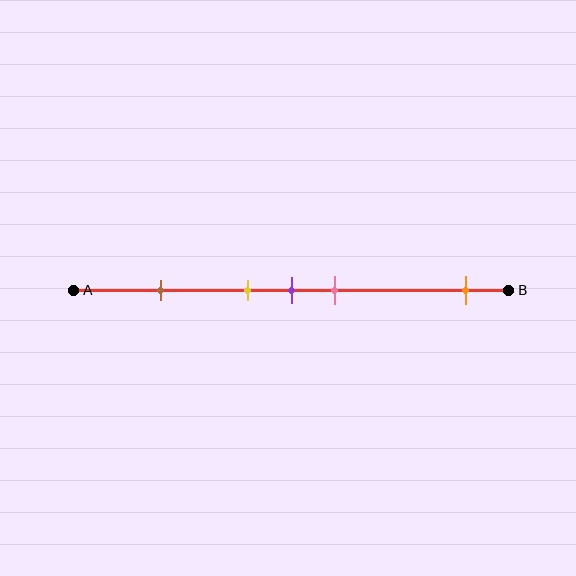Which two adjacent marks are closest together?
The yellow and purple marks are the closest adjacent pair.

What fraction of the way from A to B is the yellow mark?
The yellow mark is approximately 40% (0.4) of the way from A to B.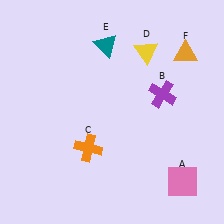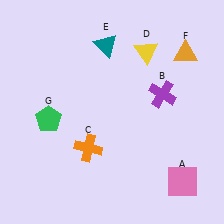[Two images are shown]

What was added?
A green pentagon (G) was added in Image 2.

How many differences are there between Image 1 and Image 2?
There is 1 difference between the two images.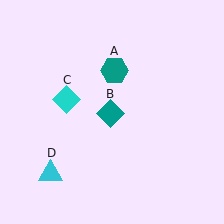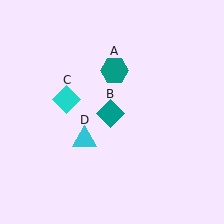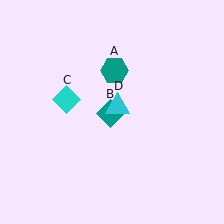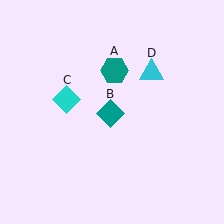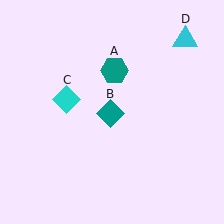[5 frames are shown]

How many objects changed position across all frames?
1 object changed position: cyan triangle (object D).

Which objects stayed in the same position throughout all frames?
Teal hexagon (object A) and teal diamond (object B) and cyan diamond (object C) remained stationary.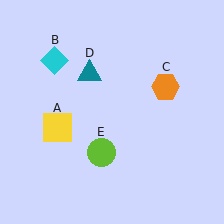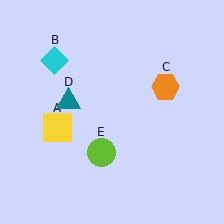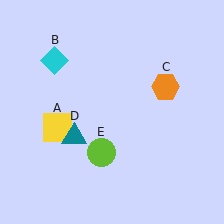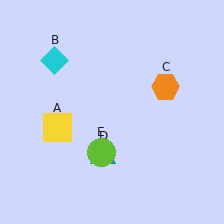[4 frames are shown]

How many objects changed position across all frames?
1 object changed position: teal triangle (object D).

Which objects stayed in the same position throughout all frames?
Yellow square (object A) and cyan diamond (object B) and orange hexagon (object C) and lime circle (object E) remained stationary.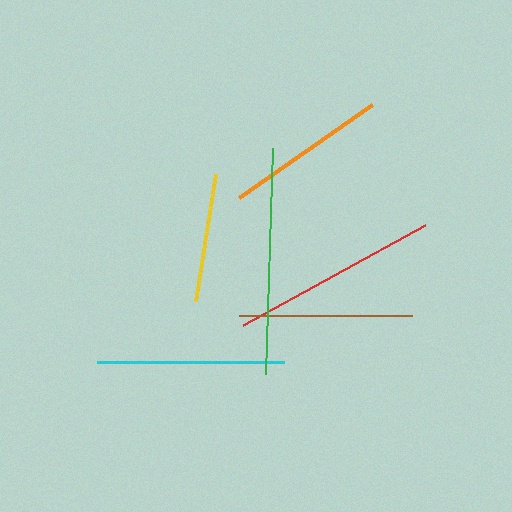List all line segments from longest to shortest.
From longest to shortest: green, red, cyan, brown, orange, yellow.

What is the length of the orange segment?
The orange segment is approximately 162 pixels long.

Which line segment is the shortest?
The yellow line is the shortest at approximately 128 pixels.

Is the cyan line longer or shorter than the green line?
The green line is longer than the cyan line.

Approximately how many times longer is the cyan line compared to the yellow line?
The cyan line is approximately 1.5 times the length of the yellow line.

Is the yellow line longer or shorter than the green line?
The green line is longer than the yellow line.